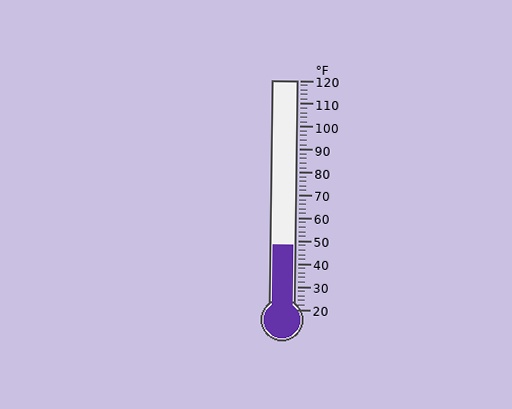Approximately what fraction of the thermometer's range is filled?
The thermometer is filled to approximately 30% of its range.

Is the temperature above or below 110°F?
The temperature is below 110°F.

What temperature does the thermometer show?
The thermometer shows approximately 48°F.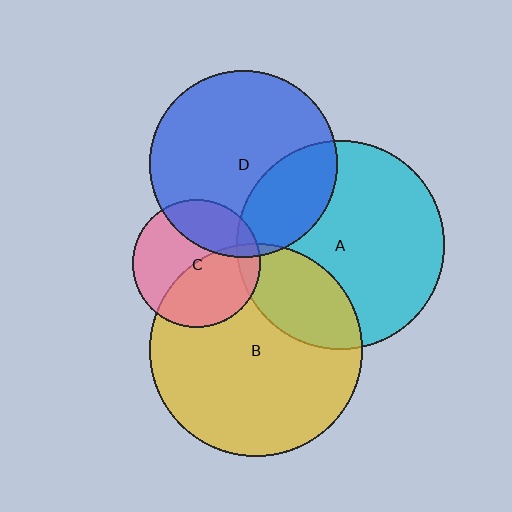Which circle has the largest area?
Circle B (yellow).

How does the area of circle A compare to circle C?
Approximately 2.6 times.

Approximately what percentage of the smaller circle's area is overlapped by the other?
Approximately 10%.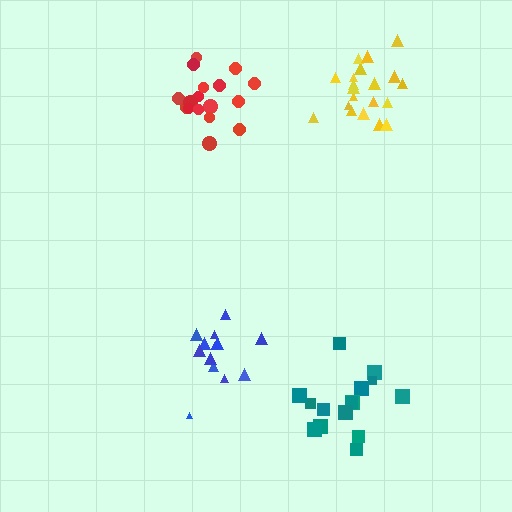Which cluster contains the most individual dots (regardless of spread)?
Yellow (20).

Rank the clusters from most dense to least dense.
yellow, red, blue, teal.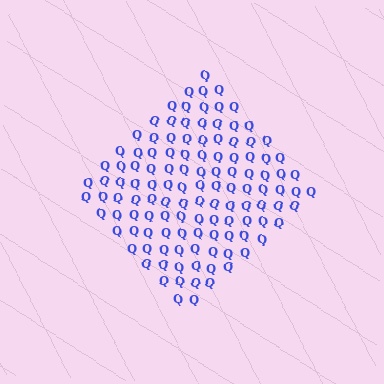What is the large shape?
The large shape is a diamond.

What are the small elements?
The small elements are letter Q's.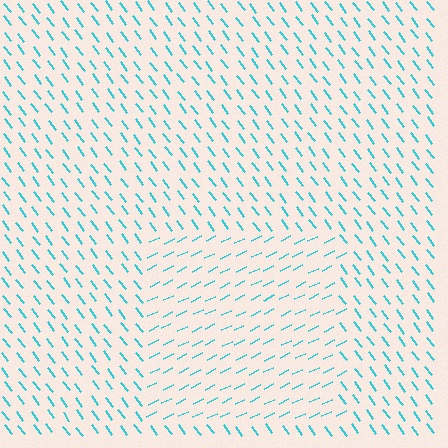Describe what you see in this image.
The image is filled with small cyan line segments. A rectangle region in the image has lines oriented differently from the surrounding lines, creating a visible texture boundary.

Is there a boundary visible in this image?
Yes, there is a texture boundary formed by a change in line orientation.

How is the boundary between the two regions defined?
The boundary is defined purely by a change in line orientation (approximately 79 degrees difference). All lines are the same color and thickness.